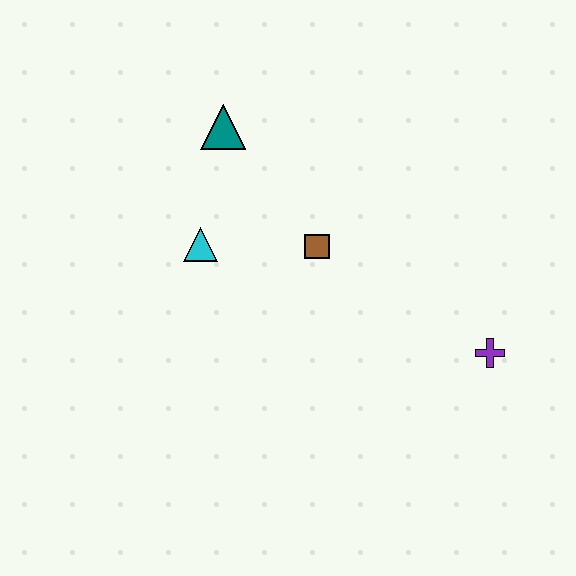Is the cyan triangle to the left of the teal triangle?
Yes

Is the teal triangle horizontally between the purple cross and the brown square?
No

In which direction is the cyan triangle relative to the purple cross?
The cyan triangle is to the left of the purple cross.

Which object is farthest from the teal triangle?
The purple cross is farthest from the teal triangle.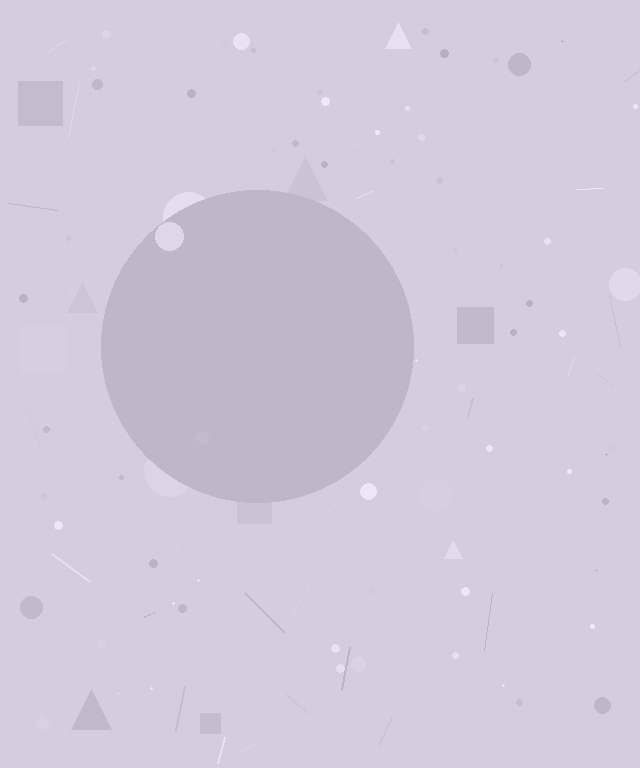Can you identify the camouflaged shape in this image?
The camouflaged shape is a circle.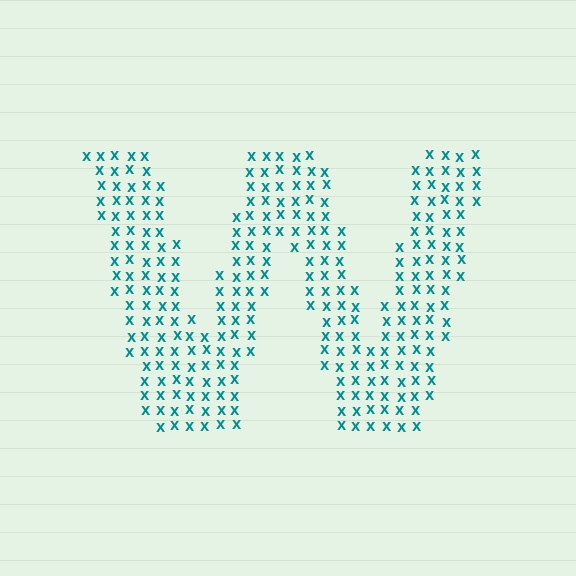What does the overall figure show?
The overall figure shows the letter W.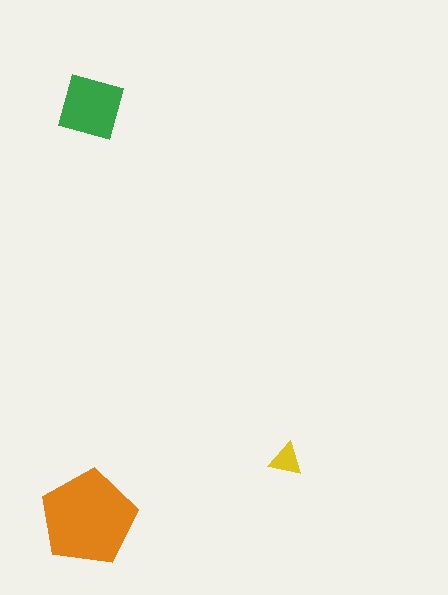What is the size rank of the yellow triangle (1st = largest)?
3rd.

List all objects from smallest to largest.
The yellow triangle, the green square, the orange pentagon.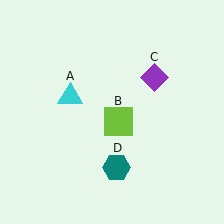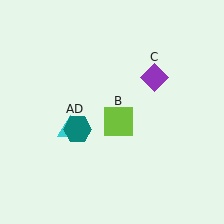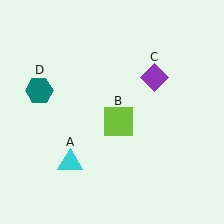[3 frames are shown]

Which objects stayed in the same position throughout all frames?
Lime square (object B) and purple diamond (object C) remained stationary.